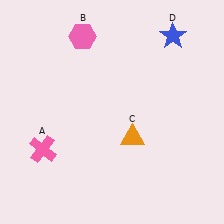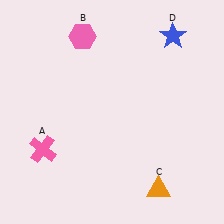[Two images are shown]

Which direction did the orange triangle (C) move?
The orange triangle (C) moved down.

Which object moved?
The orange triangle (C) moved down.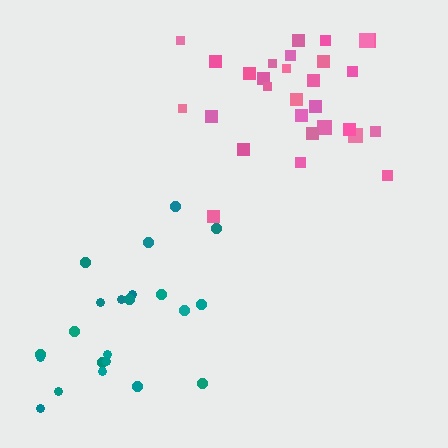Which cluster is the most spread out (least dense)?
Teal.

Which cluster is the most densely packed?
Pink.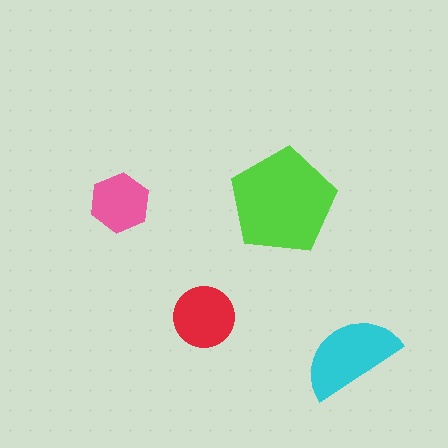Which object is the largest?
The lime pentagon.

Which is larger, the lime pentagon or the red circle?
The lime pentagon.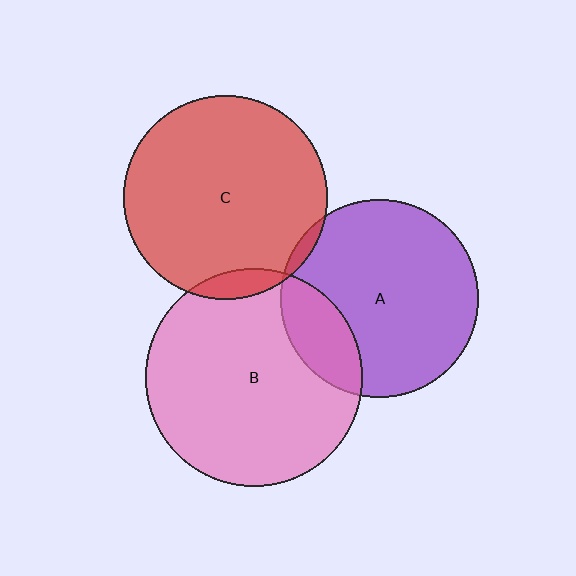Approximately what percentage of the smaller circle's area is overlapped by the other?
Approximately 5%.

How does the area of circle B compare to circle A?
Approximately 1.2 times.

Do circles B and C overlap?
Yes.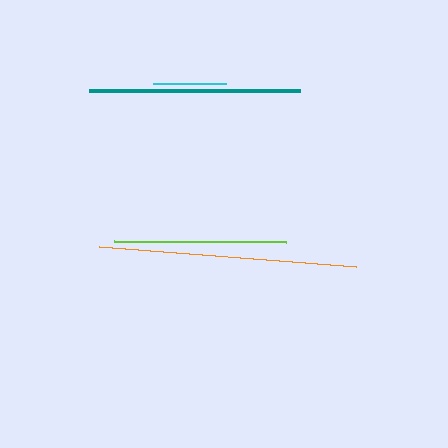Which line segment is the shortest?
The cyan line is the shortest at approximately 74 pixels.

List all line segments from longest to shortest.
From longest to shortest: orange, teal, lime, cyan.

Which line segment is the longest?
The orange line is the longest at approximately 258 pixels.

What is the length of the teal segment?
The teal segment is approximately 211 pixels long.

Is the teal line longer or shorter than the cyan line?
The teal line is longer than the cyan line.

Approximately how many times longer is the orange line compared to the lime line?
The orange line is approximately 1.5 times the length of the lime line.